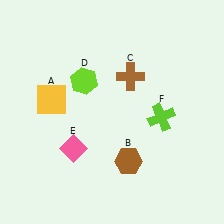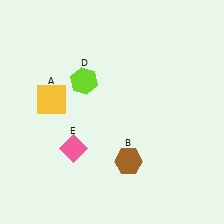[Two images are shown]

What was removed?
The brown cross (C), the lime cross (F) were removed in Image 2.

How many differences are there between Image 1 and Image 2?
There are 2 differences between the two images.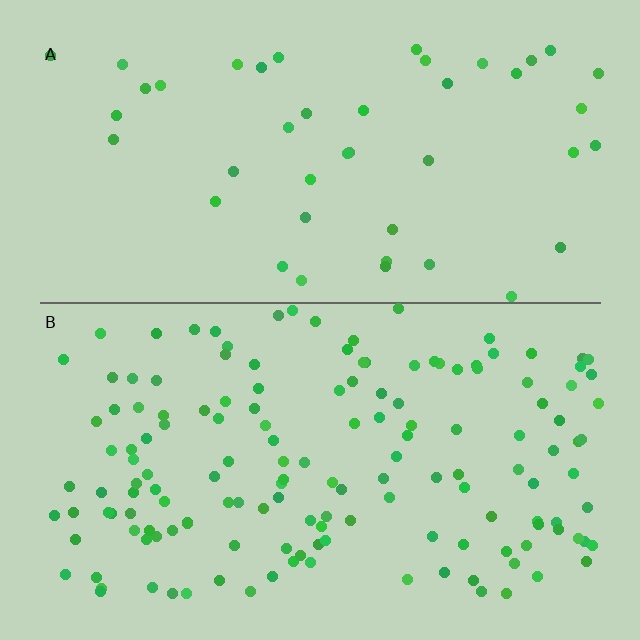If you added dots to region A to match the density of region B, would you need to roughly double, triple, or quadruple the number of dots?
Approximately triple.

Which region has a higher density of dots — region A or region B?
B (the bottom).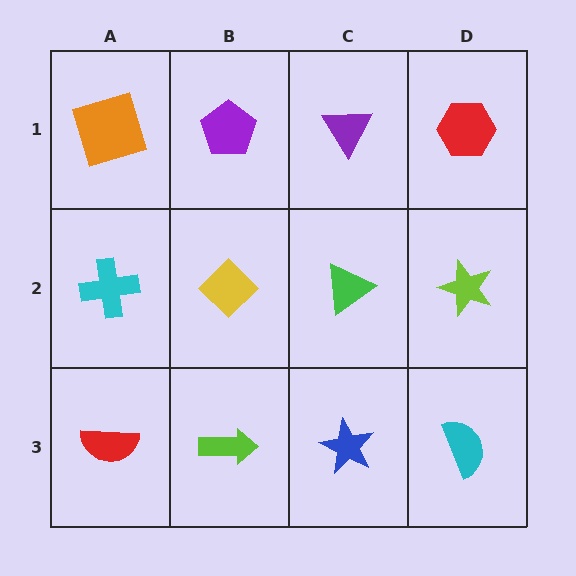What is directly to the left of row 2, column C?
A yellow diamond.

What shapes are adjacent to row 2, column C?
A purple triangle (row 1, column C), a blue star (row 3, column C), a yellow diamond (row 2, column B), a lime star (row 2, column D).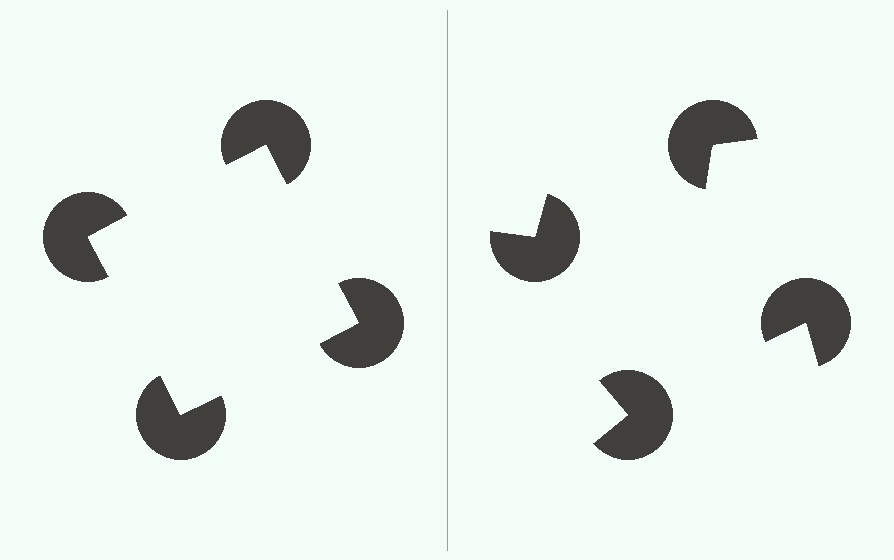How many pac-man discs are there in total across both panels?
8 — 4 on each side.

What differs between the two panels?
The pac-man discs are positioned identically on both sides; only the wedge orientations differ. On the left they align to a square; on the right they are misaligned.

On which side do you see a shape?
An illusory square appears on the left side. On the right side the wedge cuts are rotated, so no coherent shape forms.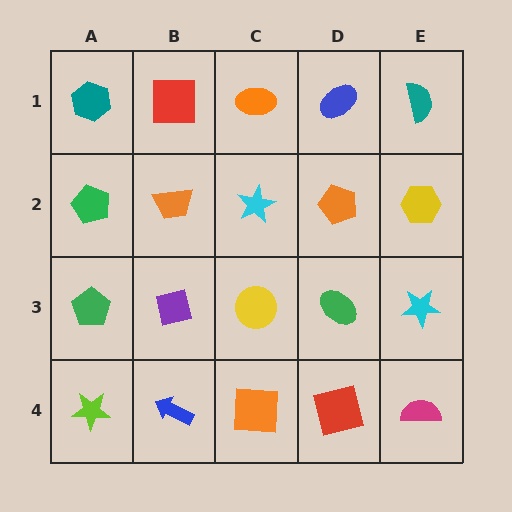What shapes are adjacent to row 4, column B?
A purple square (row 3, column B), a lime star (row 4, column A), an orange square (row 4, column C).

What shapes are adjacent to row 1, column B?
An orange trapezoid (row 2, column B), a teal hexagon (row 1, column A), an orange ellipse (row 1, column C).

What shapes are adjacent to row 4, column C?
A yellow circle (row 3, column C), a blue arrow (row 4, column B), a red square (row 4, column D).